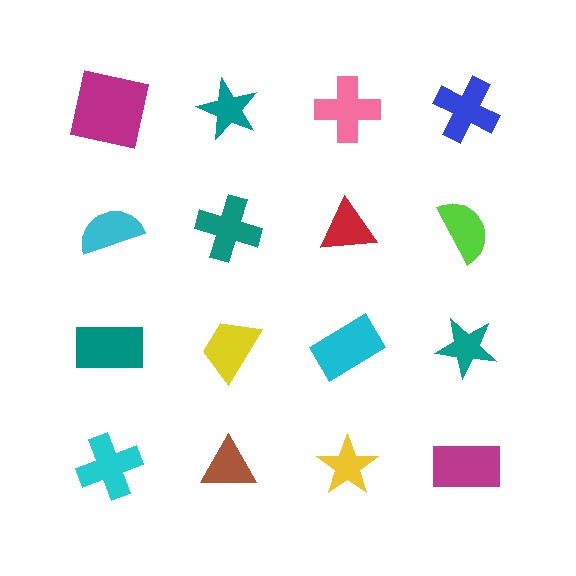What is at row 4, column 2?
A brown triangle.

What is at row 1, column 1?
A magenta square.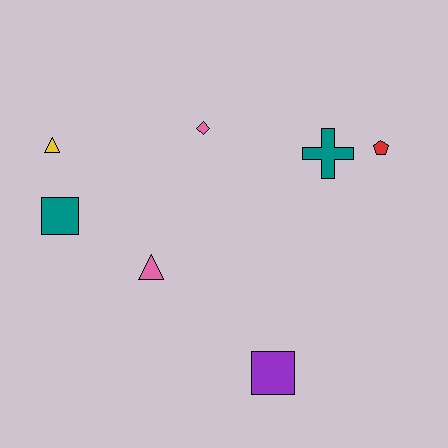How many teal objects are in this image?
There are 2 teal objects.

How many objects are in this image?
There are 7 objects.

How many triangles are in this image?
There are 2 triangles.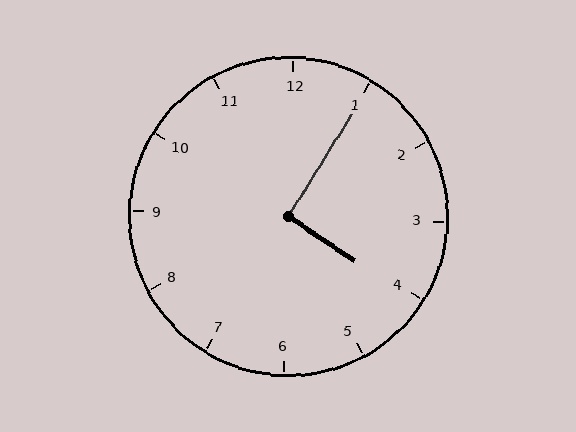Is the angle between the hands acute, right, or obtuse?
It is right.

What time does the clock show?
4:05.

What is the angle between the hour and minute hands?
Approximately 92 degrees.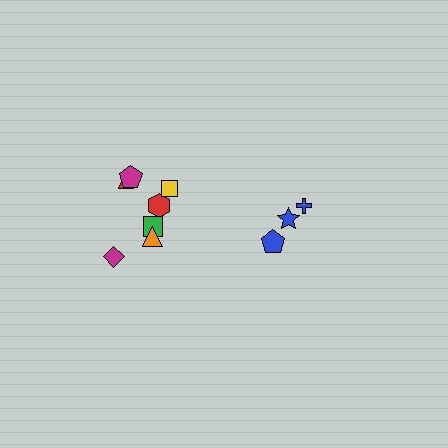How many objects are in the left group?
There are 7 objects.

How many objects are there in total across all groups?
There are 10 objects.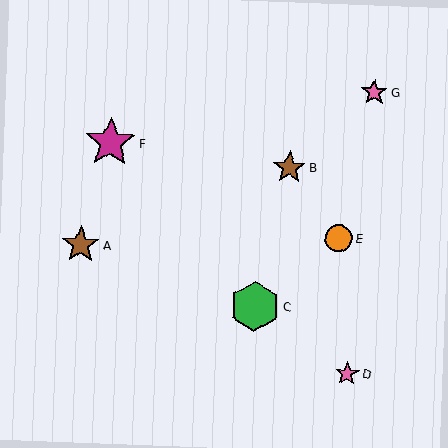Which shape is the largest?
The magenta star (labeled F) is the largest.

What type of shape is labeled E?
Shape E is an orange circle.